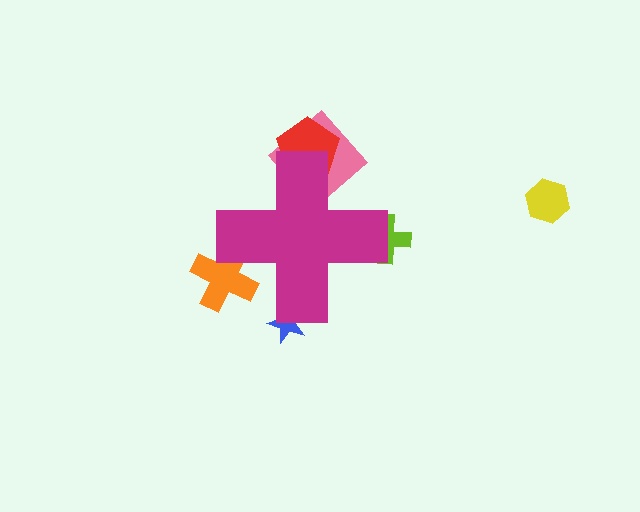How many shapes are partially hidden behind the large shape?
5 shapes are partially hidden.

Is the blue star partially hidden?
Yes, the blue star is partially hidden behind the magenta cross.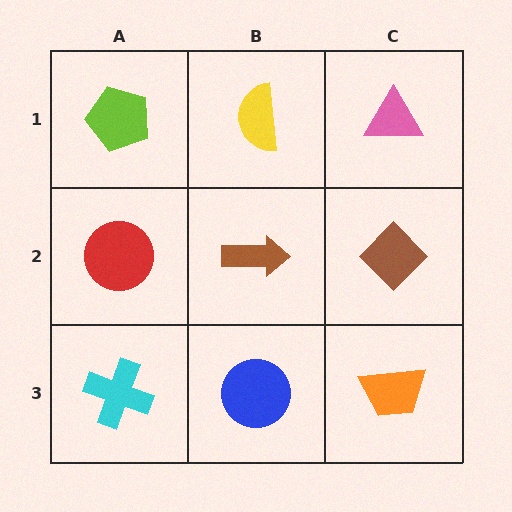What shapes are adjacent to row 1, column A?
A red circle (row 2, column A), a yellow semicircle (row 1, column B).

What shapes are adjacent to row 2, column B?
A yellow semicircle (row 1, column B), a blue circle (row 3, column B), a red circle (row 2, column A), a brown diamond (row 2, column C).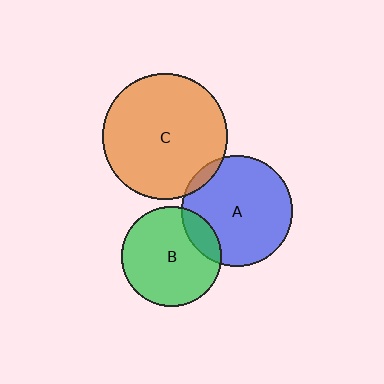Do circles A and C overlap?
Yes.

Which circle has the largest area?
Circle C (orange).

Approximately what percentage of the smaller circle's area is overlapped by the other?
Approximately 5%.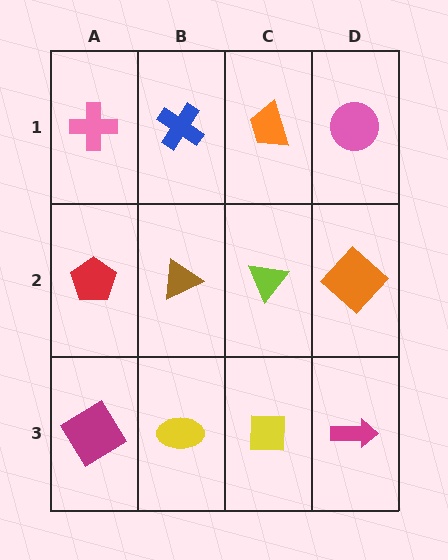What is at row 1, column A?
A pink cross.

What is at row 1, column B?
A blue cross.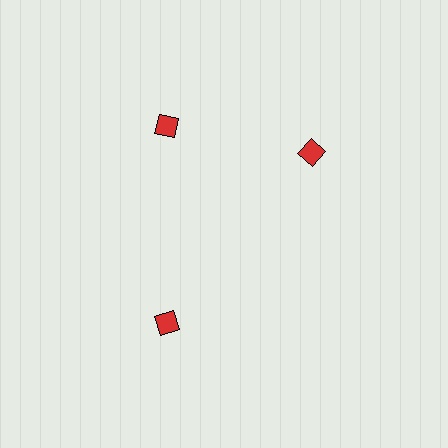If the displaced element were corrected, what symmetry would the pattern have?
It would have 3-fold rotational symmetry — the pattern would map onto itself every 120 degrees.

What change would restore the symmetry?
The symmetry would be restored by rotating it back into even spacing with its neighbors so that all 3 diamonds sit at equal angles and equal distance from the center.